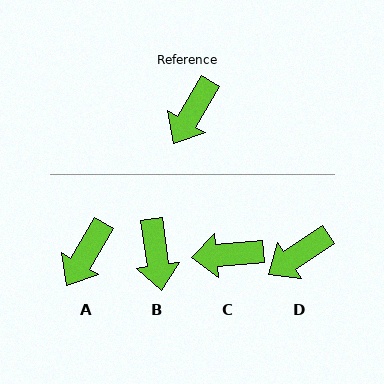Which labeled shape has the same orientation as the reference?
A.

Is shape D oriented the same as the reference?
No, it is off by about 26 degrees.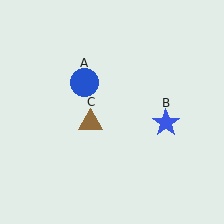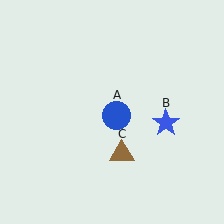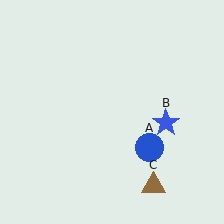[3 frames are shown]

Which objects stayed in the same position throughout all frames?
Blue star (object B) remained stationary.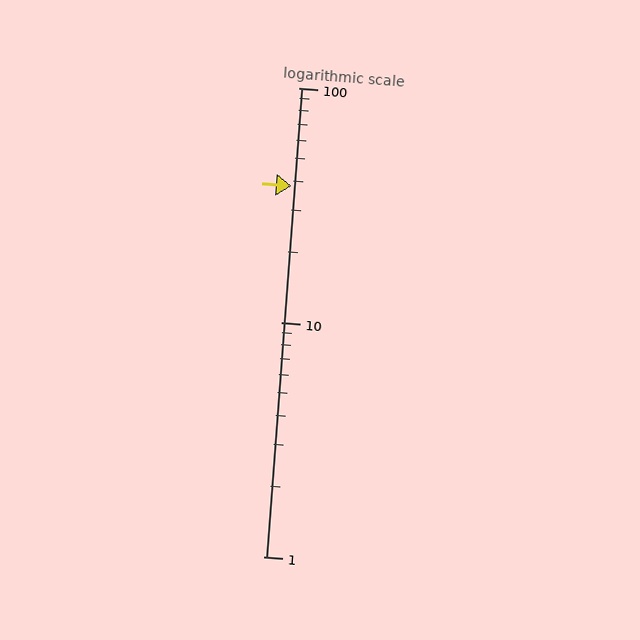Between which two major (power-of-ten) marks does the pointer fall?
The pointer is between 10 and 100.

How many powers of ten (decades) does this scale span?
The scale spans 2 decades, from 1 to 100.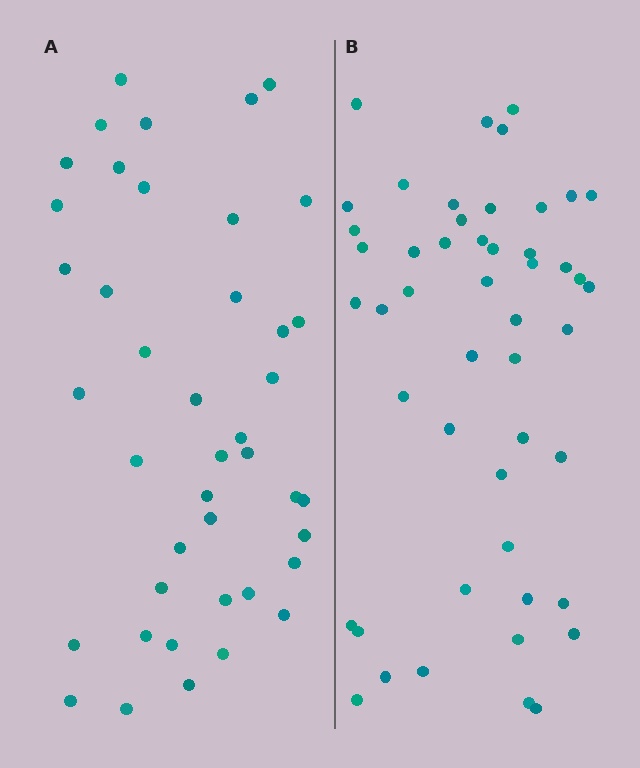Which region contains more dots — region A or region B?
Region B (the right region) has more dots.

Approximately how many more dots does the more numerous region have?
Region B has roughly 8 or so more dots than region A.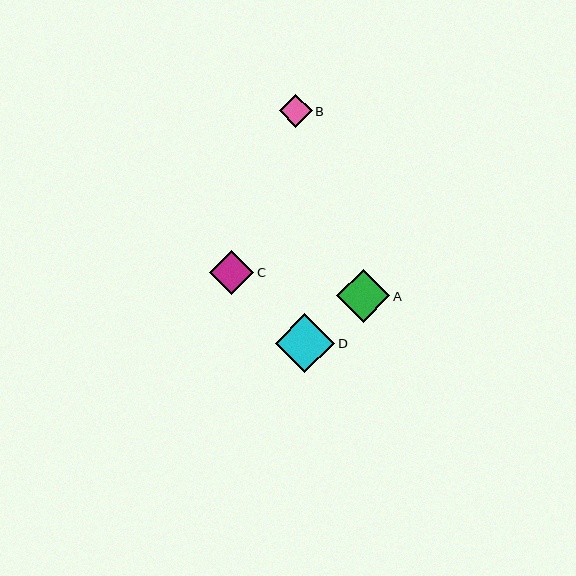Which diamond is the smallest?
Diamond B is the smallest with a size of approximately 33 pixels.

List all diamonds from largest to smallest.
From largest to smallest: D, A, C, B.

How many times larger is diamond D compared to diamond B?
Diamond D is approximately 1.8 times the size of diamond B.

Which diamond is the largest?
Diamond D is the largest with a size of approximately 59 pixels.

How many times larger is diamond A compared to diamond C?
Diamond A is approximately 1.2 times the size of diamond C.